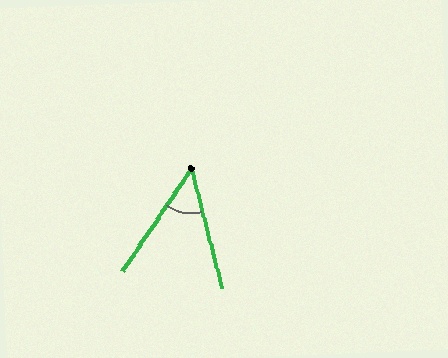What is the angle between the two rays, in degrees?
Approximately 48 degrees.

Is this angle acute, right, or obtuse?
It is acute.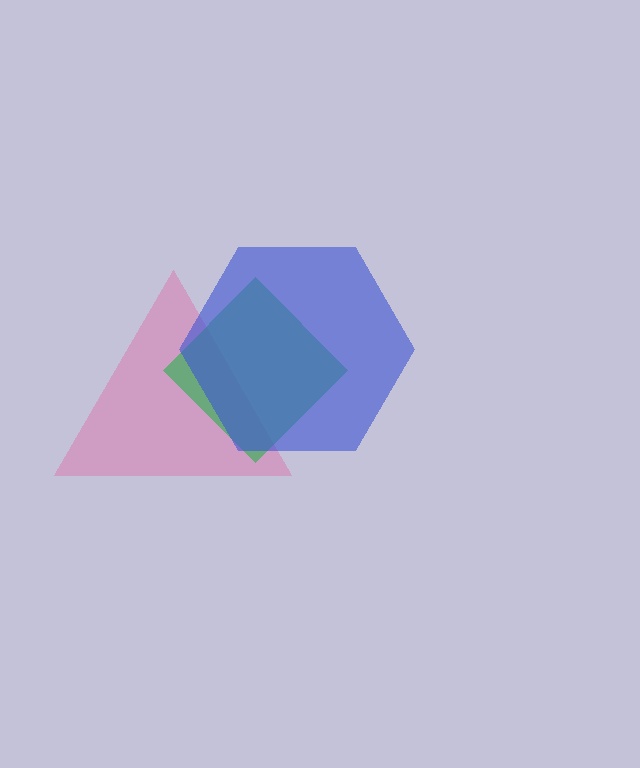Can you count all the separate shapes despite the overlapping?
Yes, there are 3 separate shapes.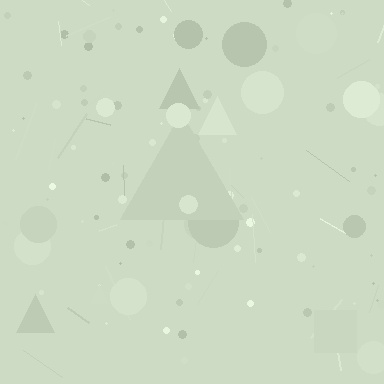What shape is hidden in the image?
A triangle is hidden in the image.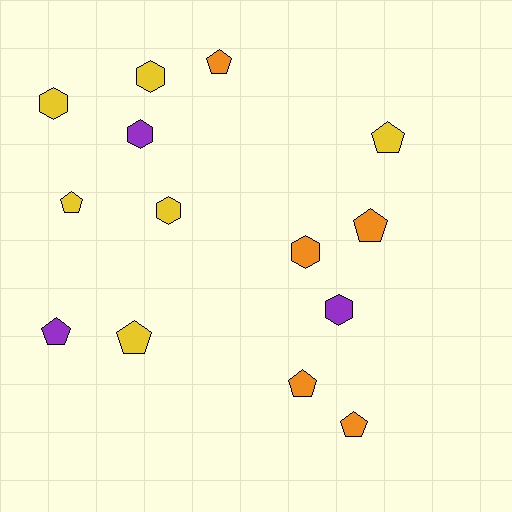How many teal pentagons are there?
There are no teal pentagons.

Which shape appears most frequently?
Pentagon, with 8 objects.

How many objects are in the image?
There are 14 objects.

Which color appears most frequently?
Yellow, with 6 objects.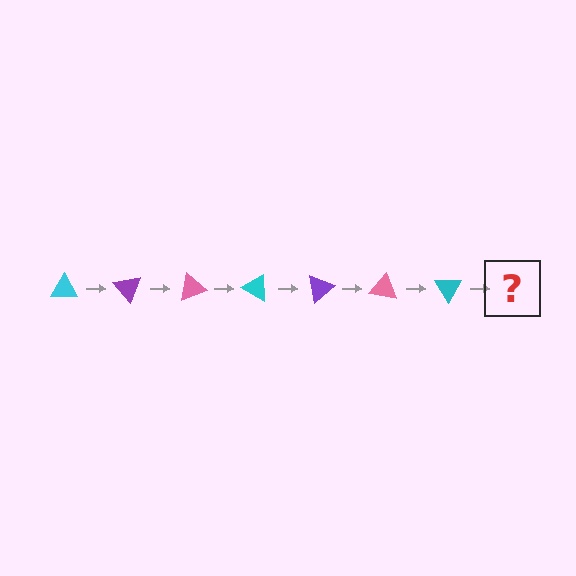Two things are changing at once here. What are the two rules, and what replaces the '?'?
The two rules are that it rotates 50 degrees each step and the color cycles through cyan, purple, and pink. The '?' should be a purple triangle, rotated 350 degrees from the start.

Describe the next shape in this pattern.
It should be a purple triangle, rotated 350 degrees from the start.